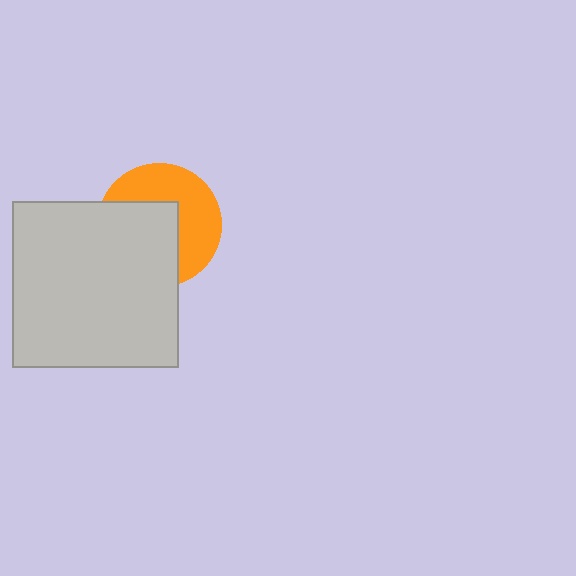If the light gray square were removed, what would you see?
You would see the complete orange circle.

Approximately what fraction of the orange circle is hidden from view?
Roughly 51% of the orange circle is hidden behind the light gray square.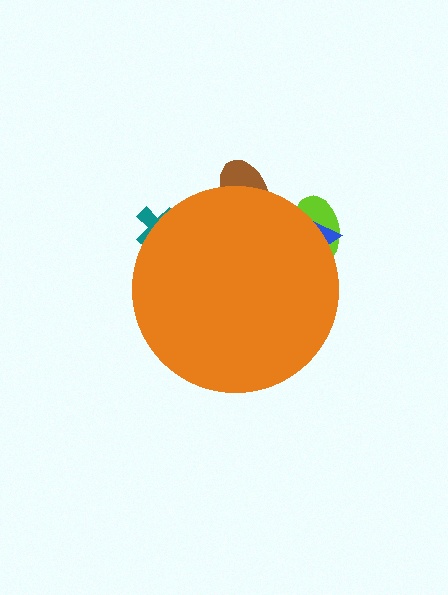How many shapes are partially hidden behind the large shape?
4 shapes are partially hidden.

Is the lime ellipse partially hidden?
Yes, the lime ellipse is partially hidden behind the orange circle.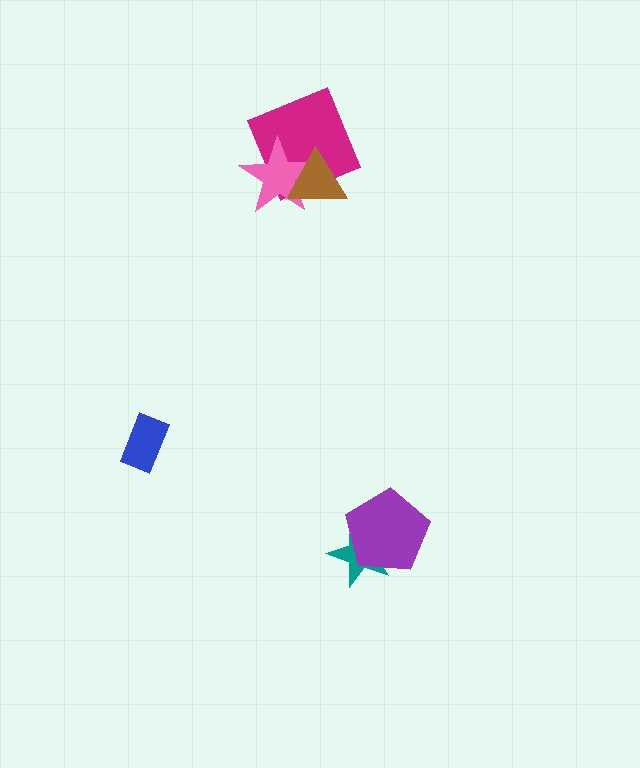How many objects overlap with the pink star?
2 objects overlap with the pink star.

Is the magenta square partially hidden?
Yes, it is partially covered by another shape.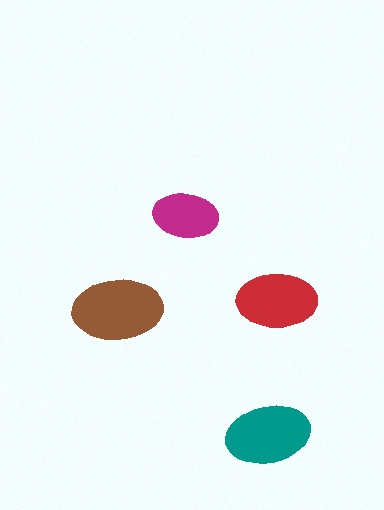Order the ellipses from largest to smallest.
the brown one, the teal one, the red one, the magenta one.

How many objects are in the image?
There are 4 objects in the image.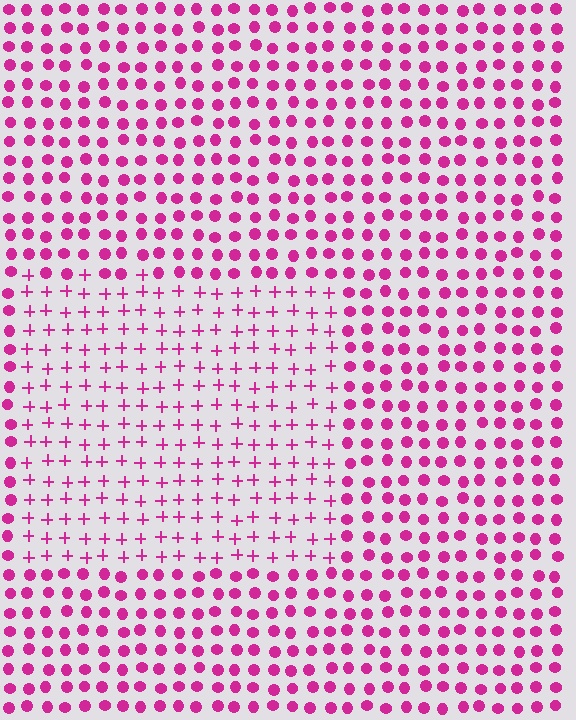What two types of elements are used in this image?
The image uses plus signs inside the rectangle region and circles outside it.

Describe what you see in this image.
The image is filled with small magenta elements arranged in a uniform grid. A rectangle-shaped region contains plus signs, while the surrounding area contains circles. The boundary is defined purely by the change in element shape.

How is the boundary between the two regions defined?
The boundary is defined by a change in element shape: plus signs inside vs. circles outside. All elements share the same color and spacing.